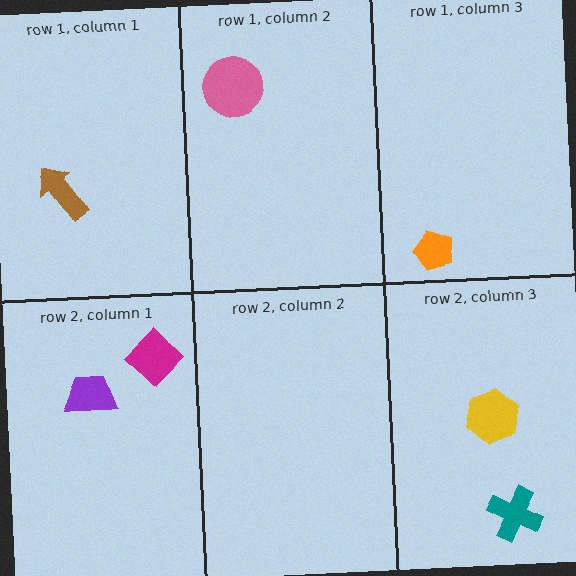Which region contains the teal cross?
The row 2, column 3 region.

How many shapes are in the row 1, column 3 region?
1.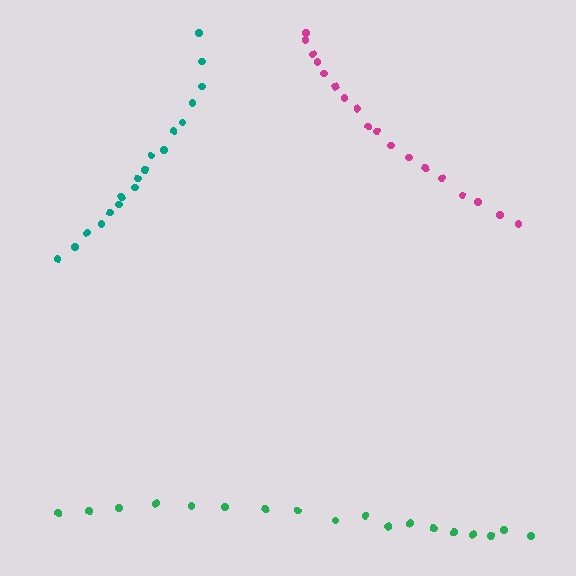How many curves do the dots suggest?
There are 3 distinct paths.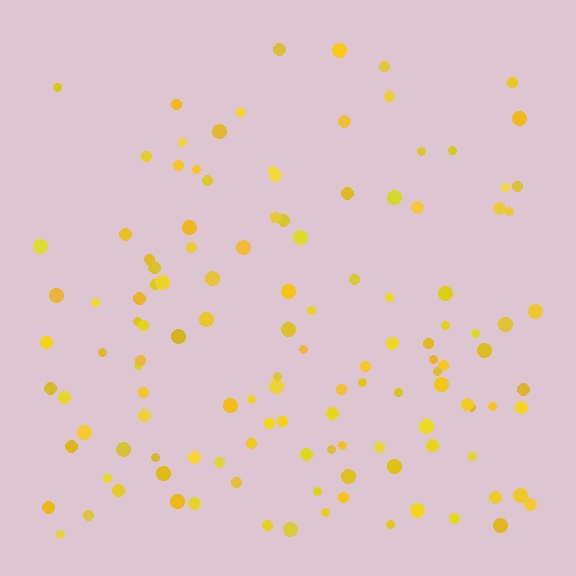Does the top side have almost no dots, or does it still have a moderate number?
Still a moderate number, just noticeably fewer than the bottom.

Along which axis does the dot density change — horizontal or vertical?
Vertical.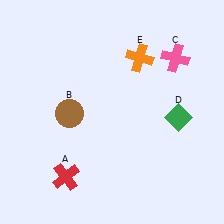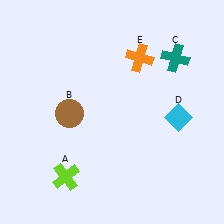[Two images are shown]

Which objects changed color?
A changed from red to lime. C changed from pink to teal. D changed from green to cyan.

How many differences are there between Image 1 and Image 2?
There are 3 differences between the two images.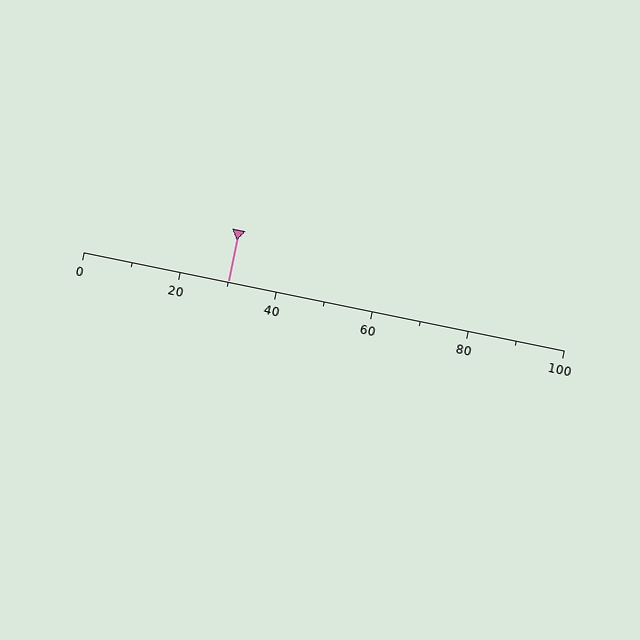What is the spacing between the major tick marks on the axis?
The major ticks are spaced 20 apart.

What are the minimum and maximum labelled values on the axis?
The axis runs from 0 to 100.